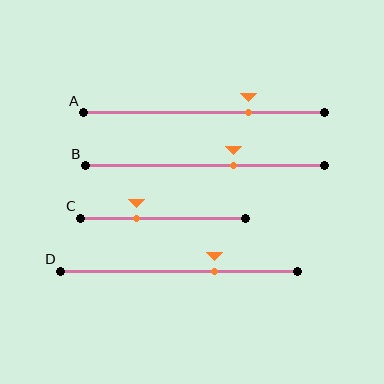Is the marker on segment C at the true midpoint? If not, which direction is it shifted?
No, the marker on segment C is shifted to the left by about 16% of the segment length.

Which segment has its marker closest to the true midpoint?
Segment B has its marker closest to the true midpoint.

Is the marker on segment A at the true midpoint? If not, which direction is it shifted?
No, the marker on segment A is shifted to the right by about 18% of the segment length.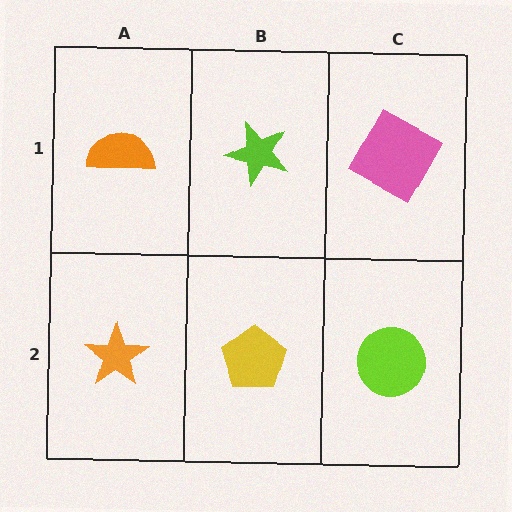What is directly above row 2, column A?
An orange semicircle.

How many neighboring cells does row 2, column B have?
3.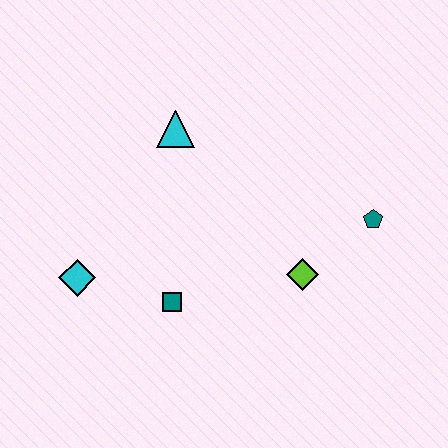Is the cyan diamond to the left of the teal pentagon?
Yes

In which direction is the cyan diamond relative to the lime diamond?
The cyan diamond is to the left of the lime diamond.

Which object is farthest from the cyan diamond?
The teal pentagon is farthest from the cyan diamond.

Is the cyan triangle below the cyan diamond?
No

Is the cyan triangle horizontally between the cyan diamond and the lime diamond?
Yes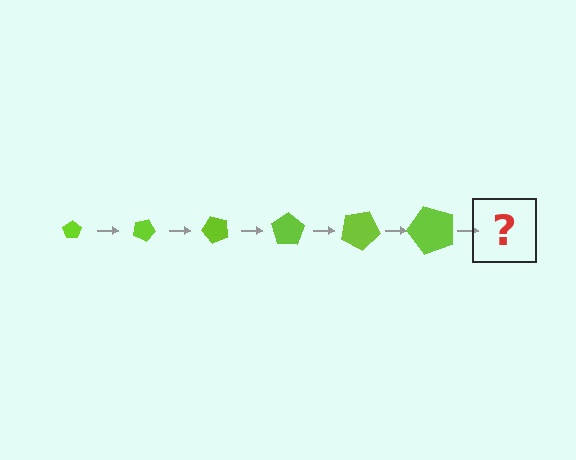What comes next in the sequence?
The next element should be a pentagon, larger than the previous one and rotated 150 degrees from the start.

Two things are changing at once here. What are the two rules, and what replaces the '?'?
The two rules are that the pentagon grows larger each step and it rotates 25 degrees each step. The '?' should be a pentagon, larger than the previous one and rotated 150 degrees from the start.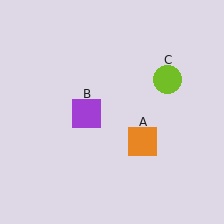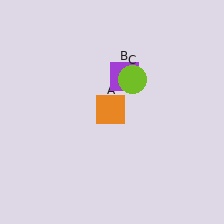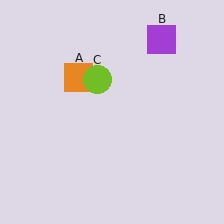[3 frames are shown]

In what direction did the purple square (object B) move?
The purple square (object B) moved up and to the right.